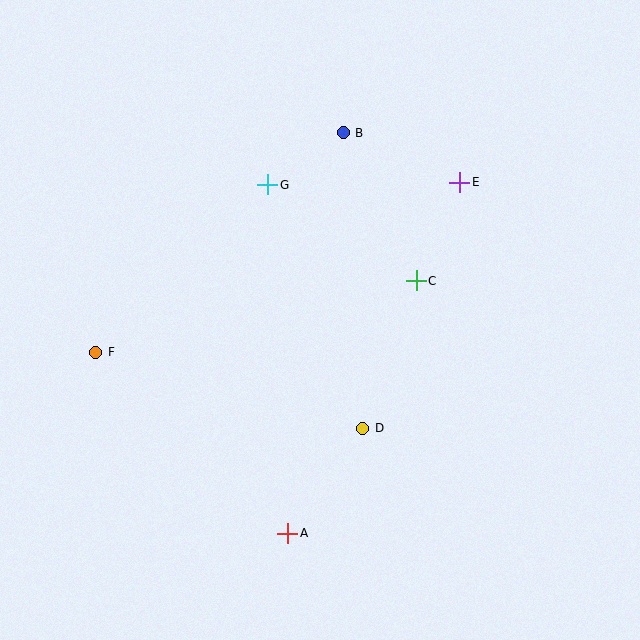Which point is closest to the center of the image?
Point C at (416, 281) is closest to the center.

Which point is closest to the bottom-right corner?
Point D is closest to the bottom-right corner.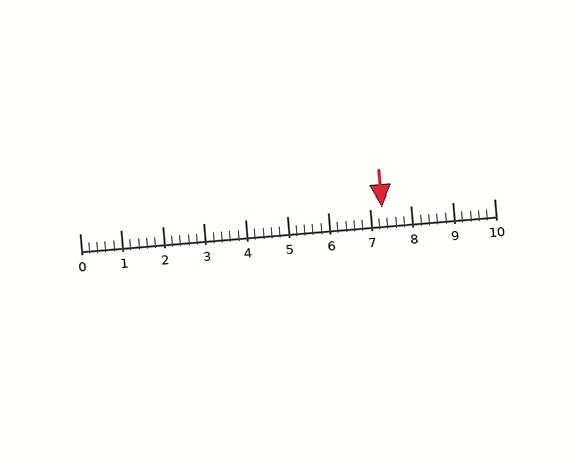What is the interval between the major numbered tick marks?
The major tick marks are spaced 1 units apart.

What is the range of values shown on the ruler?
The ruler shows values from 0 to 10.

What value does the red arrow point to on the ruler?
The red arrow points to approximately 7.3.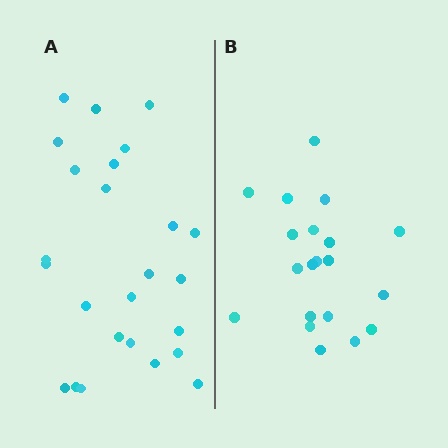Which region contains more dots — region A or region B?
Region A (the left region) has more dots.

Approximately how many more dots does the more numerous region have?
Region A has about 5 more dots than region B.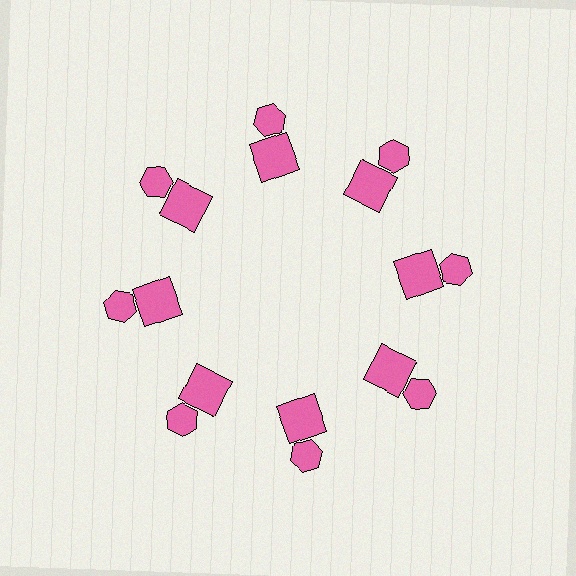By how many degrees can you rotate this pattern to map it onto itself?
The pattern maps onto itself every 45 degrees of rotation.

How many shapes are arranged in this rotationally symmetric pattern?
There are 16 shapes, arranged in 8 groups of 2.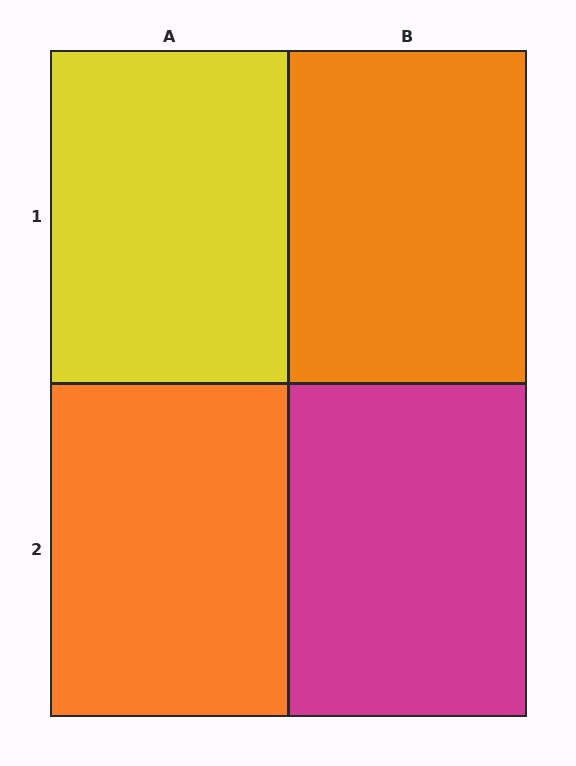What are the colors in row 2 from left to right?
Orange, magenta.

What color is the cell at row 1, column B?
Orange.